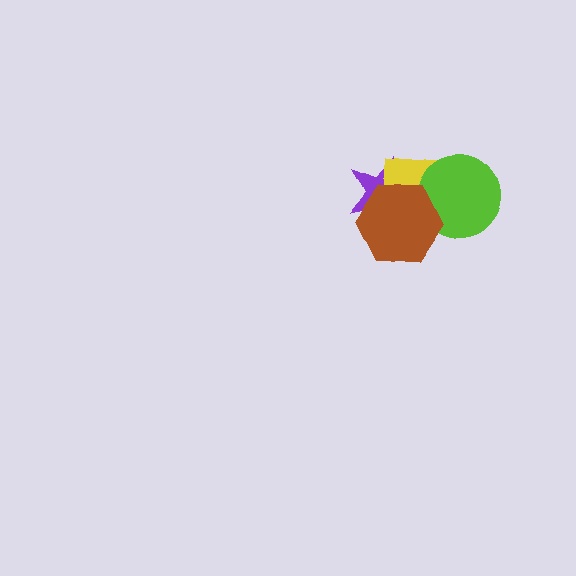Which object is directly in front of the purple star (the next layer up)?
The yellow square is directly in front of the purple star.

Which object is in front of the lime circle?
The brown hexagon is in front of the lime circle.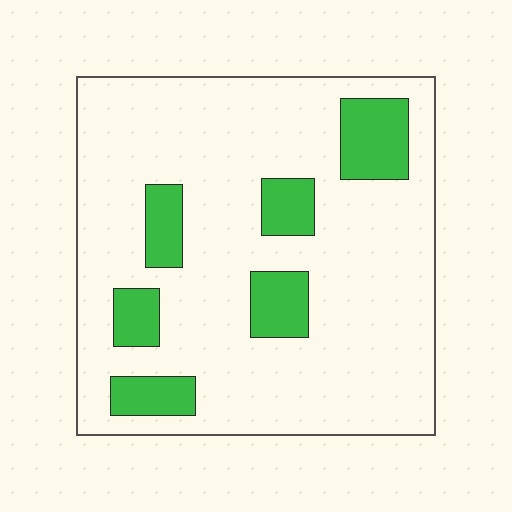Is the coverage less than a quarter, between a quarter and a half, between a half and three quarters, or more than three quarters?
Less than a quarter.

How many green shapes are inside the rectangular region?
6.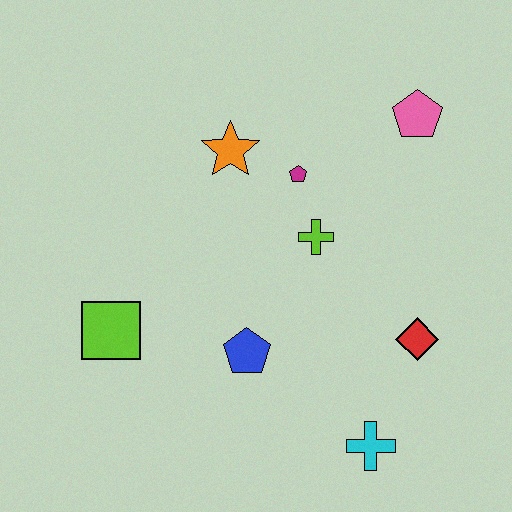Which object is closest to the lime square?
The blue pentagon is closest to the lime square.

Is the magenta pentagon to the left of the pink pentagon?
Yes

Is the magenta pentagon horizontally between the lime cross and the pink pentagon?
No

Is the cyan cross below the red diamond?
Yes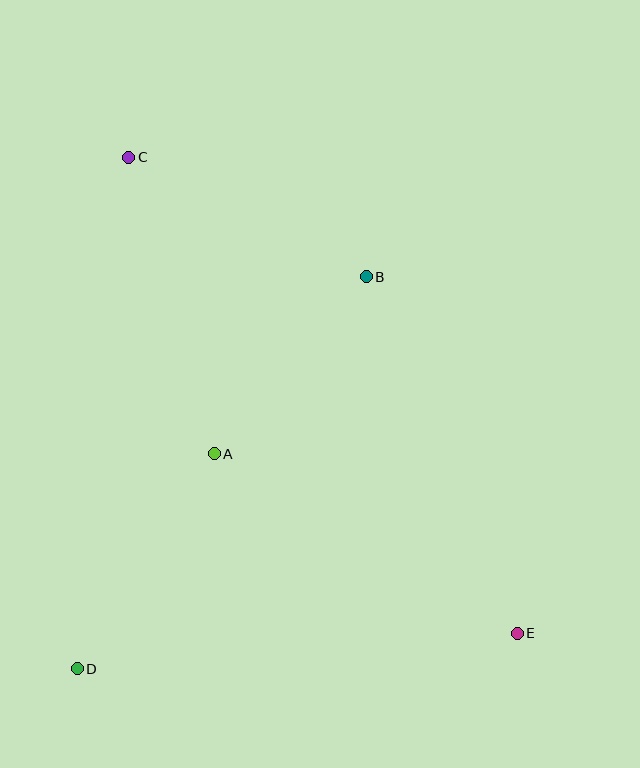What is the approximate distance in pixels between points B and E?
The distance between B and E is approximately 387 pixels.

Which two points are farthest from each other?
Points C and E are farthest from each other.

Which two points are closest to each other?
Points A and B are closest to each other.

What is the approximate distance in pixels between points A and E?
The distance between A and E is approximately 352 pixels.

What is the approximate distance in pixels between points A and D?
The distance between A and D is approximately 255 pixels.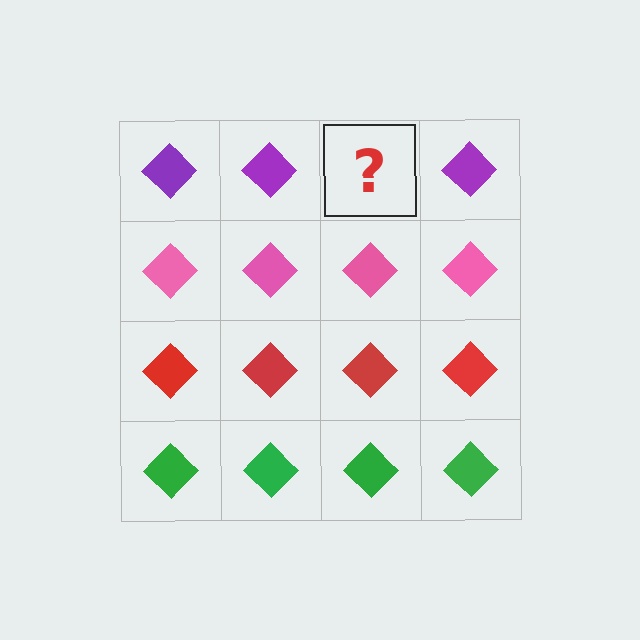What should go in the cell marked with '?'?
The missing cell should contain a purple diamond.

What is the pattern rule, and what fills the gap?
The rule is that each row has a consistent color. The gap should be filled with a purple diamond.